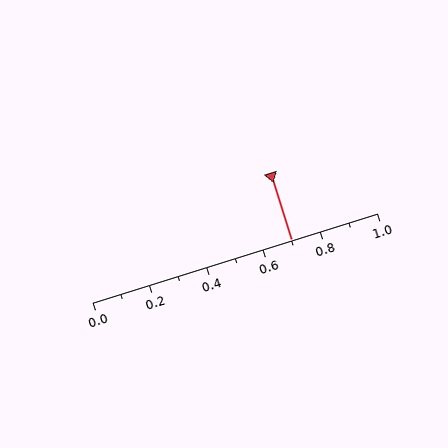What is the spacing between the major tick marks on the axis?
The major ticks are spaced 0.2 apart.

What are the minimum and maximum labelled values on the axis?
The axis runs from 0.0 to 1.0.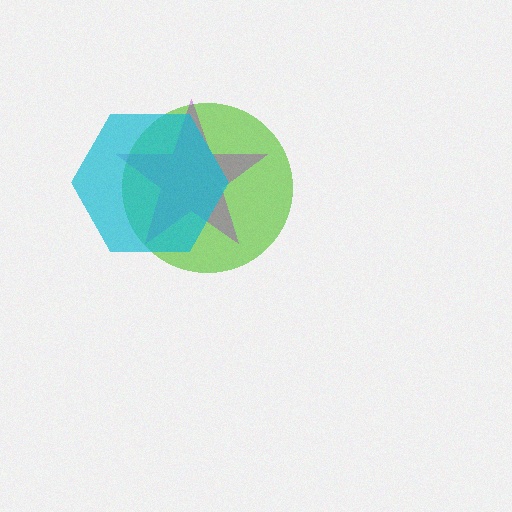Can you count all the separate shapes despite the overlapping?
Yes, there are 3 separate shapes.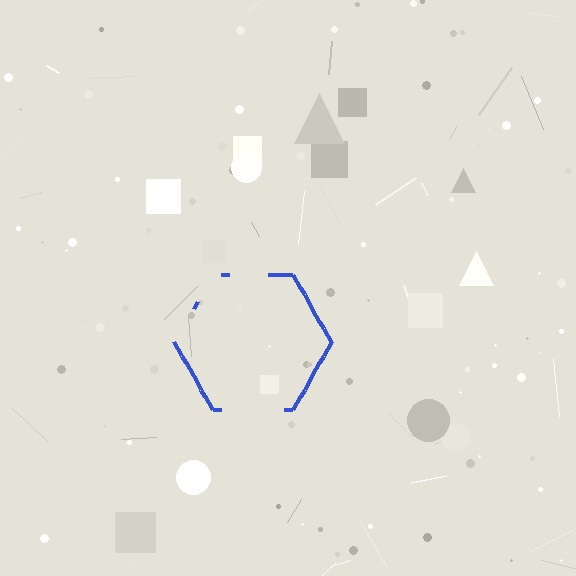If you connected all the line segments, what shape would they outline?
They would outline a hexagon.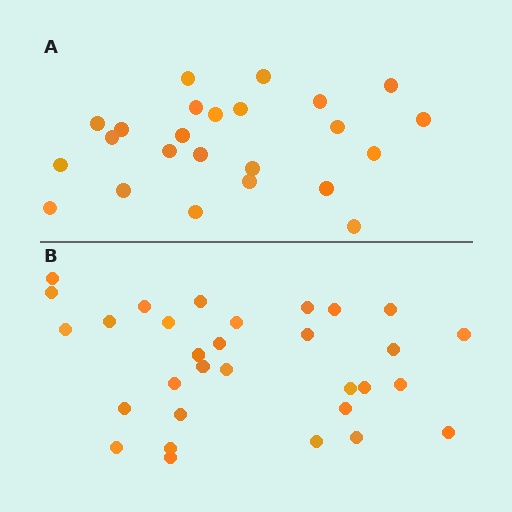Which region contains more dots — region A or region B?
Region B (the bottom region) has more dots.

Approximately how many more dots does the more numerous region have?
Region B has roughly 8 or so more dots than region A.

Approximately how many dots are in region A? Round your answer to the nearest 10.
About 20 dots. (The exact count is 24, which rounds to 20.)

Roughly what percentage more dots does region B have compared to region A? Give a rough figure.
About 30% more.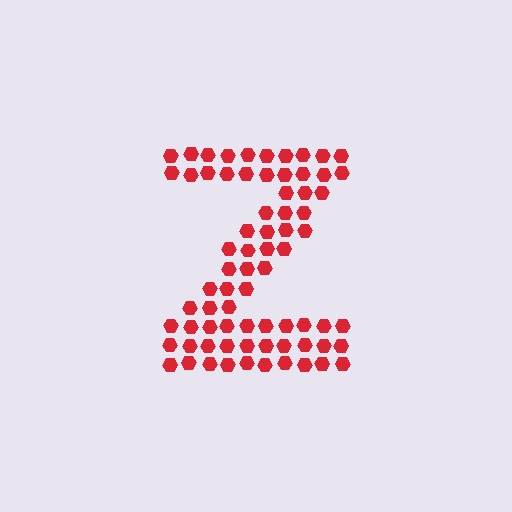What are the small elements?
The small elements are hexagons.